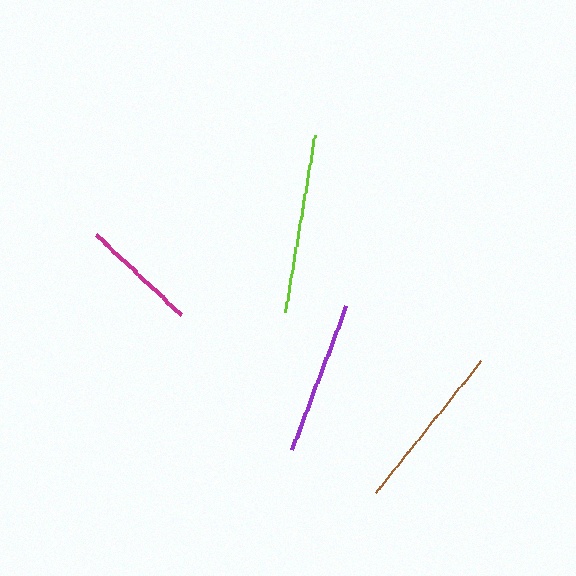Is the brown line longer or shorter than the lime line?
The lime line is longer than the brown line.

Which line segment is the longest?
The lime line is the longest at approximately 179 pixels.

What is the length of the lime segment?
The lime segment is approximately 179 pixels long.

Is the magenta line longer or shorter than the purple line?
The purple line is longer than the magenta line.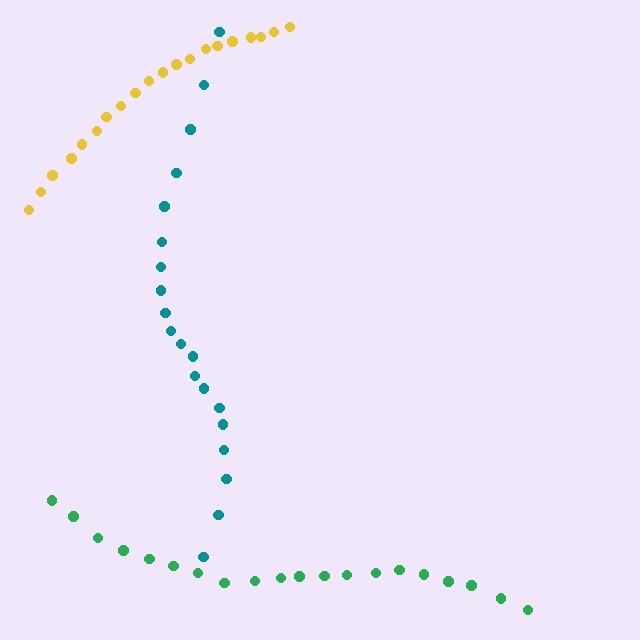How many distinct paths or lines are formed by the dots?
There are 3 distinct paths.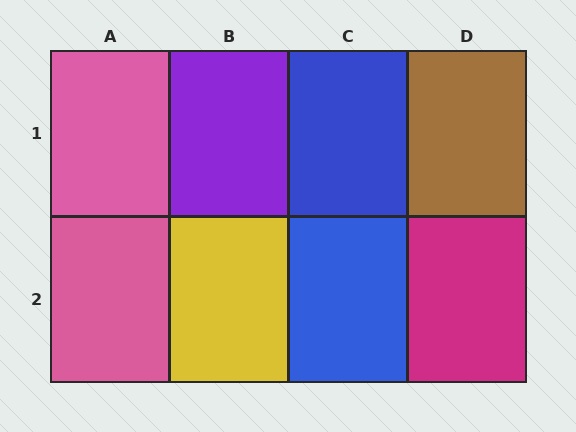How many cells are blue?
2 cells are blue.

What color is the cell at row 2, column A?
Pink.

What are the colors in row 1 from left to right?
Pink, purple, blue, brown.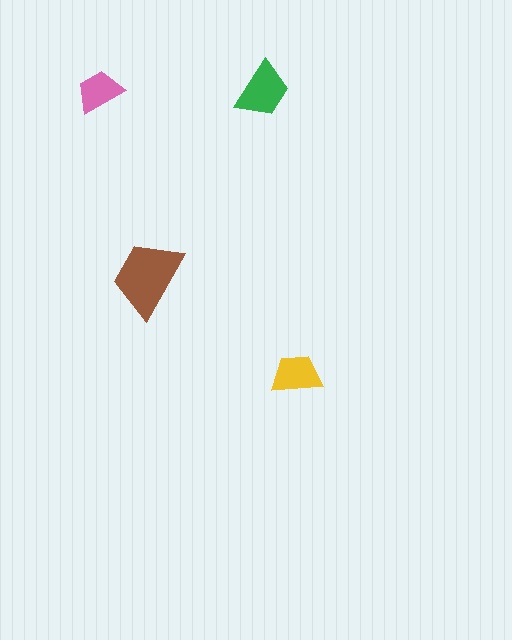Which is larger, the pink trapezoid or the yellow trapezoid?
The yellow one.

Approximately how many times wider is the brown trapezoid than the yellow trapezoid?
About 1.5 times wider.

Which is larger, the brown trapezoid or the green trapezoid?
The brown one.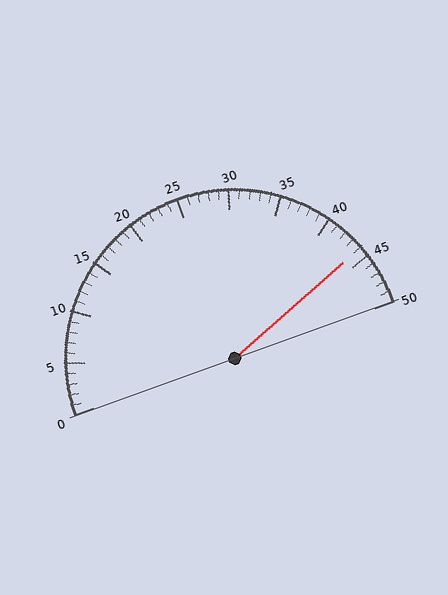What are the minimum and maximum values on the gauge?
The gauge ranges from 0 to 50.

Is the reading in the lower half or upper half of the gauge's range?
The reading is in the upper half of the range (0 to 50).